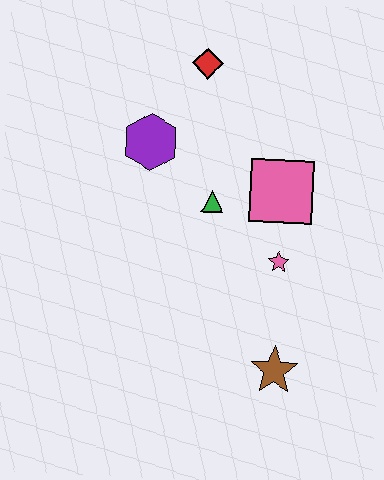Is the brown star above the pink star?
No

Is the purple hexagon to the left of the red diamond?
Yes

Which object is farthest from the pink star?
The red diamond is farthest from the pink star.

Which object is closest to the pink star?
The pink square is closest to the pink star.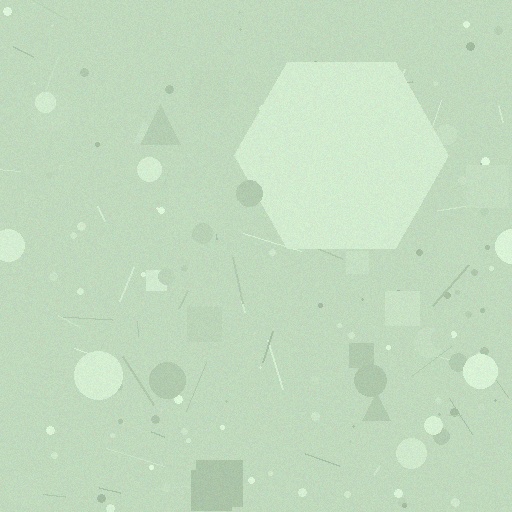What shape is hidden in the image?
A hexagon is hidden in the image.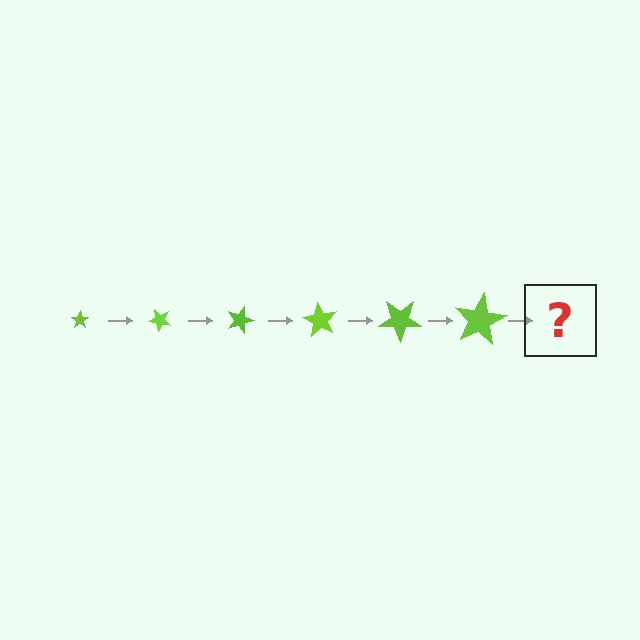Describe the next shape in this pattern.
It should be a star, larger than the previous one and rotated 270 degrees from the start.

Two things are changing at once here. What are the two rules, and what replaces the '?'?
The two rules are that the star grows larger each step and it rotates 45 degrees each step. The '?' should be a star, larger than the previous one and rotated 270 degrees from the start.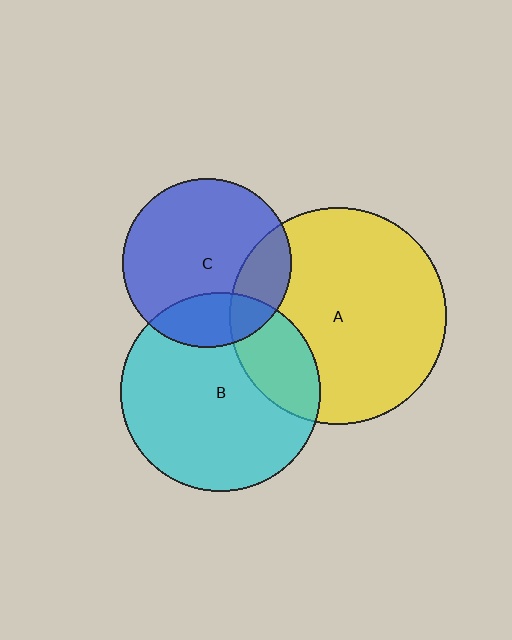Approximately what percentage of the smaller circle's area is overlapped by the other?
Approximately 25%.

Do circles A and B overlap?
Yes.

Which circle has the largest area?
Circle A (yellow).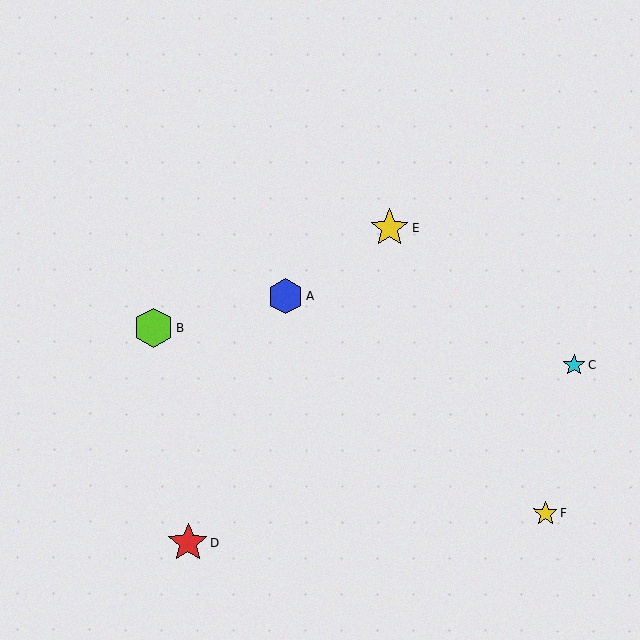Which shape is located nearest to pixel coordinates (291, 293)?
The blue hexagon (labeled A) at (285, 296) is nearest to that location.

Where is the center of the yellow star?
The center of the yellow star is at (545, 513).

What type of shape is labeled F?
Shape F is a yellow star.